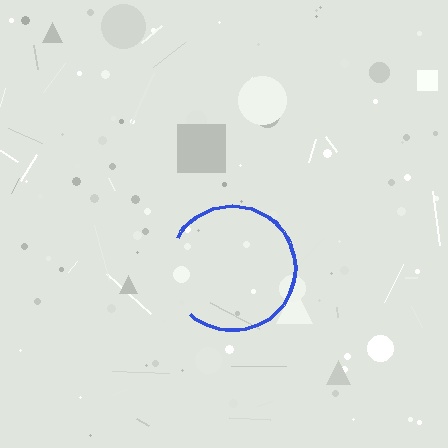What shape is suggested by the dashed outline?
The dashed outline suggests a circle.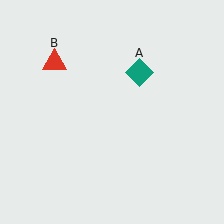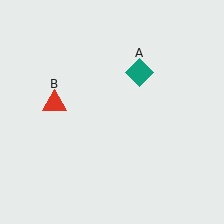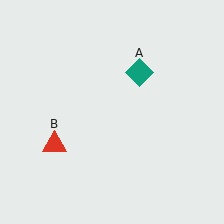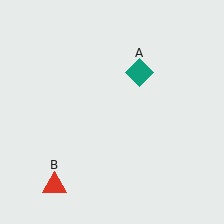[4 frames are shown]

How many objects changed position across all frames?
1 object changed position: red triangle (object B).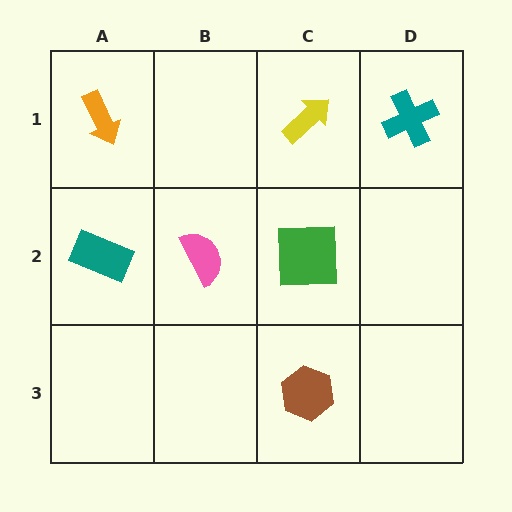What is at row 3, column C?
A brown hexagon.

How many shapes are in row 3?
1 shape.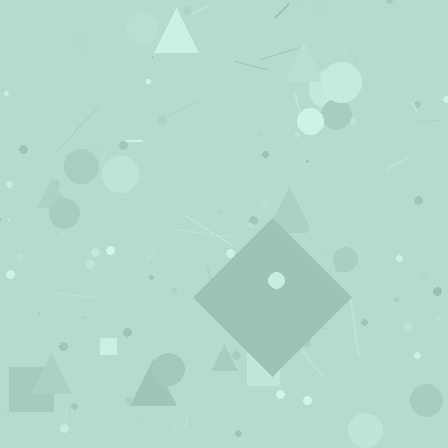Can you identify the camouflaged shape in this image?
The camouflaged shape is a diamond.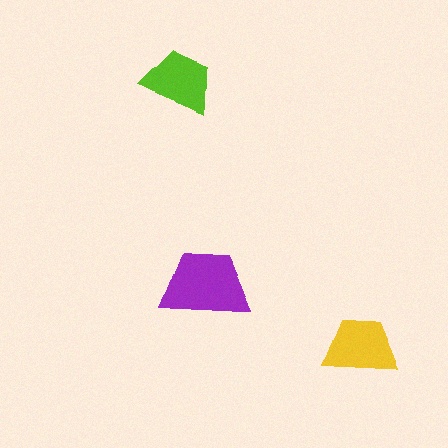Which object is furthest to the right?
The yellow trapezoid is rightmost.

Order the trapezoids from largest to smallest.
the purple one, the yellow one, the lime one.